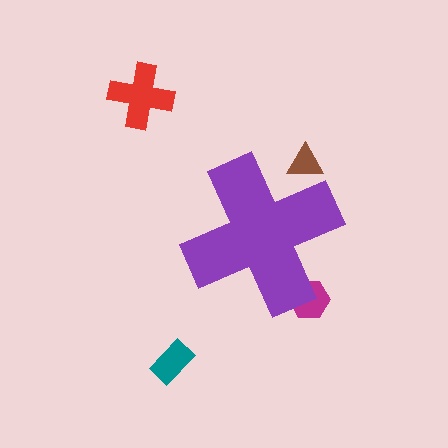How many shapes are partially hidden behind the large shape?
2 shapes are partially hidden.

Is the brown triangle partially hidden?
Yes, the brown triangle is partially hidden behind the purple cross.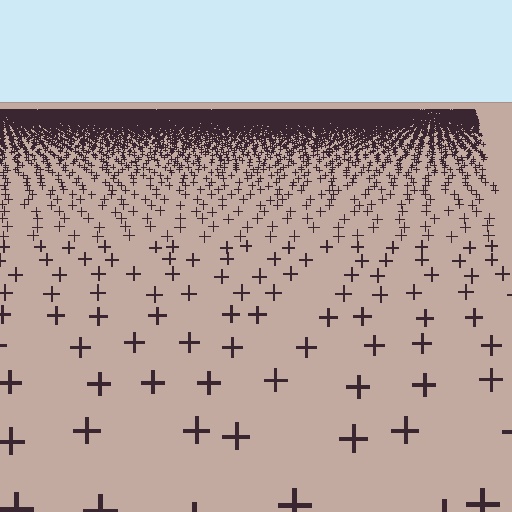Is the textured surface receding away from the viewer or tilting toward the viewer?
The surface is receding away from the viewer. Texture elements get smaller and denser toward the top.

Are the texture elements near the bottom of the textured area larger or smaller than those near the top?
Larger. Near the bottom, elements are closer to the viewer and appear at a bigger on-screen size.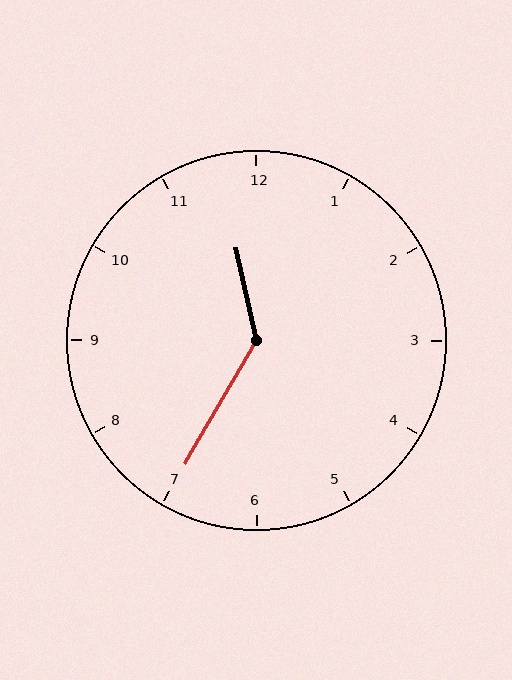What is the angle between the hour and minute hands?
Approximately 138 degrees.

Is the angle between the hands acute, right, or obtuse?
It is obtuse.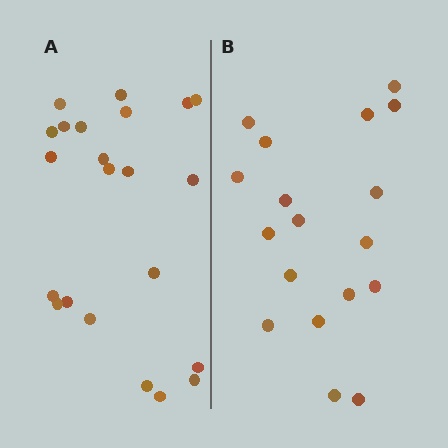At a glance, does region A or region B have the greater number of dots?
Region A (the left region) has more dots.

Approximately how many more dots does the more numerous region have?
Region A has about 4 more dots than region B.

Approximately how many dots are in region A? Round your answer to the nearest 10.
About 20 dots. (The exact count is 22, which rounds to 20.)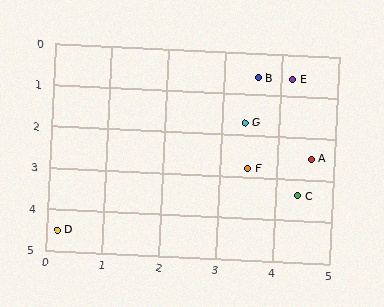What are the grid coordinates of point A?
Point A is at approximately (4.6, 2.5).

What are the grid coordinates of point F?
Point F is at approximately (3.5, 2.8).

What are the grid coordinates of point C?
Point C is at approximately (4.4, 3.4).